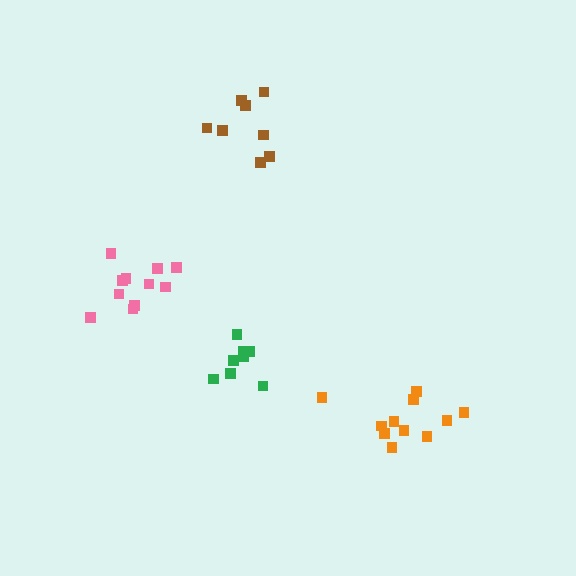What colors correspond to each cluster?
The clusters are colored: pink, brown, green, orange.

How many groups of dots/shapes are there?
There are 4 groups.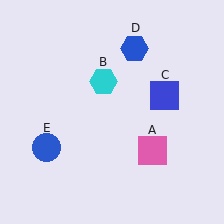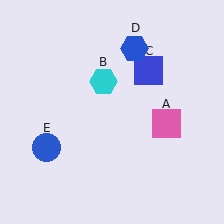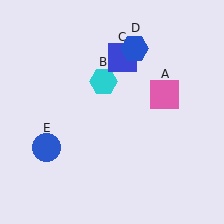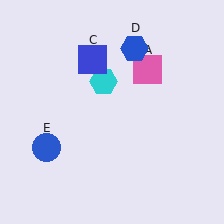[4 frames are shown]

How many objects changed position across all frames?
2 objects changed position: pink square (object A), blue square (object C).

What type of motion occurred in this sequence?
The pink square (object A), blue square (object C) rotated counterclockwise around the center of the scene.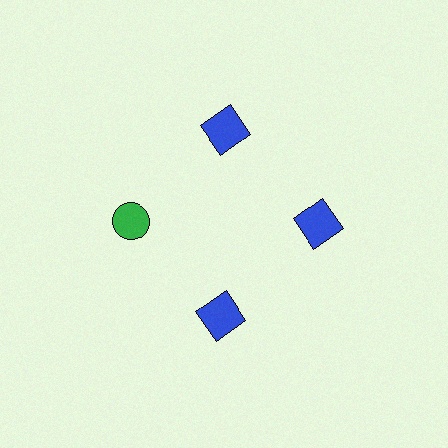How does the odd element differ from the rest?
It differs in both color (green instead of blue) and shape (circle instead of square).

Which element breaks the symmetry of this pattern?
The green circle at roughly the 9 o'clock position breaks the symmetry. All other shapes are blue squares.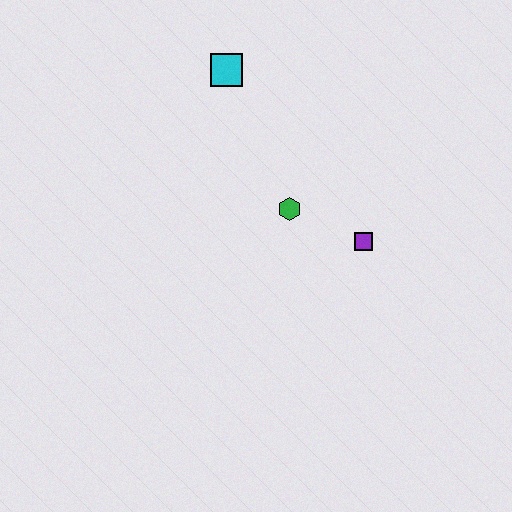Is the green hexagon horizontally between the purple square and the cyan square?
Yes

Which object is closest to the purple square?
The green hexagon is closest to the purple square.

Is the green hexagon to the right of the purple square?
No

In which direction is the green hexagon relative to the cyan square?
The green hexagon is below the cyan square.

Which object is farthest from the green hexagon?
The cyan square is farthest from the green hexagon.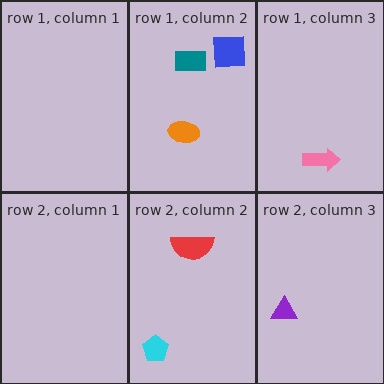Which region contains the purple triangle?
The row 2, column 3 region.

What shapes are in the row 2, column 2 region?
The red semicircle, the cyan pentagon.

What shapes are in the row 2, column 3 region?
The purple triangle.